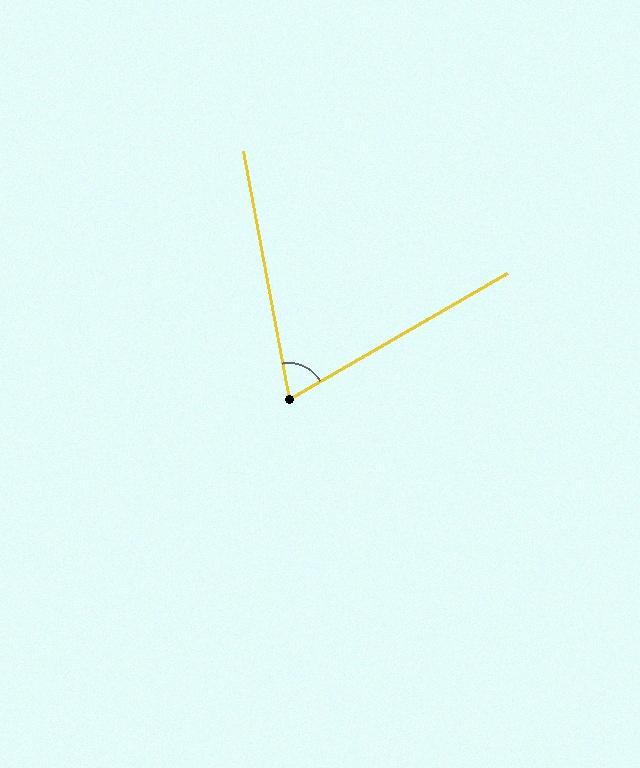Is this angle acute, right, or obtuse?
It is acute.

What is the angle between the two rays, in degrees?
Approximately 70 degrees.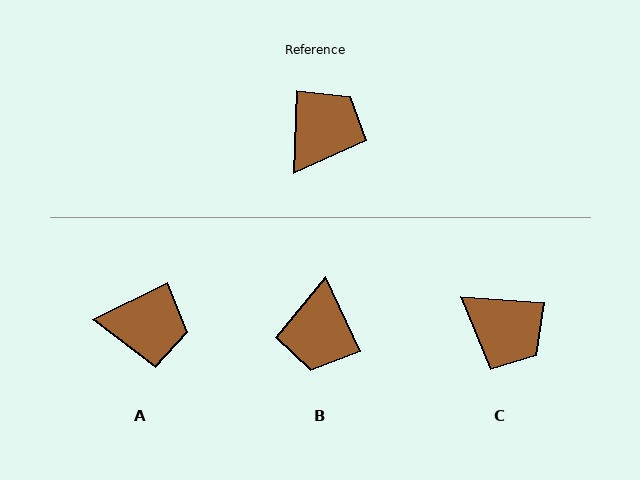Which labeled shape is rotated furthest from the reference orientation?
B, about 153 degrees away.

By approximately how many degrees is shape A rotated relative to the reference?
Approximately 61 degrees clockwise.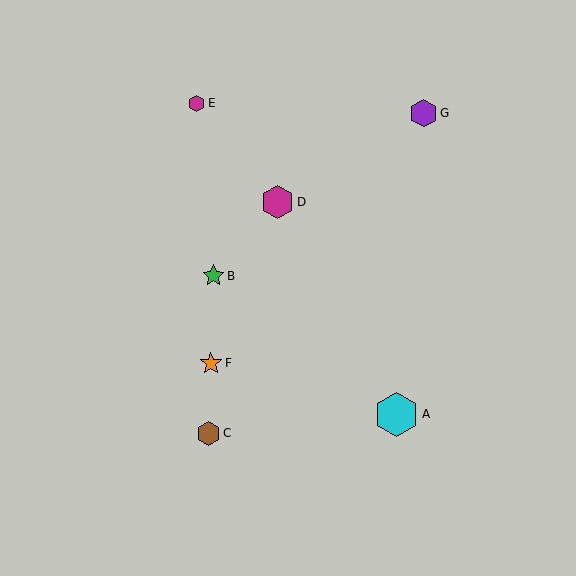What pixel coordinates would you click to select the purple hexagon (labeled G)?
Click at (424, 113) to select the purple hexagon G.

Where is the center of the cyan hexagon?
The center of the cyan hexagon is at (397, 414).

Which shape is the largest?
The cyan hexagon (labeled A) is the largest.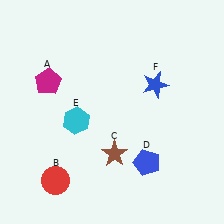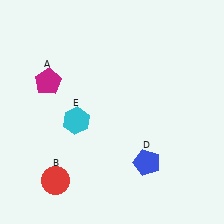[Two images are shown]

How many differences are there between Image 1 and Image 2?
There are 2 differences between the two images.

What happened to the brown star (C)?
The brown star (C) was removed in Image 2. It was in the bottom-right area of Image 1.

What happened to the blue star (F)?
The blue star (F) was removed in Image 2. It was in the top-right area of Image 1.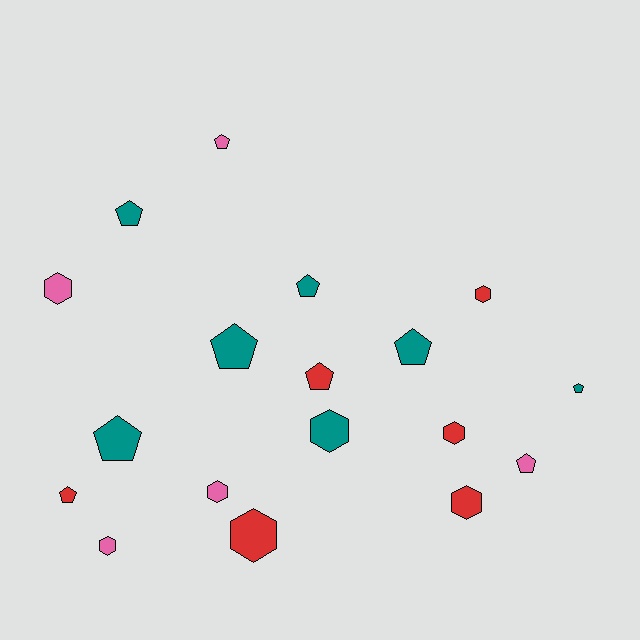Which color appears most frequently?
Teal, with 7 objects.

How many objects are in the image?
There are 18 objects.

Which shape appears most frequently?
Pentagon, with 10 objects.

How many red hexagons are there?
There are 4 red hexagons.